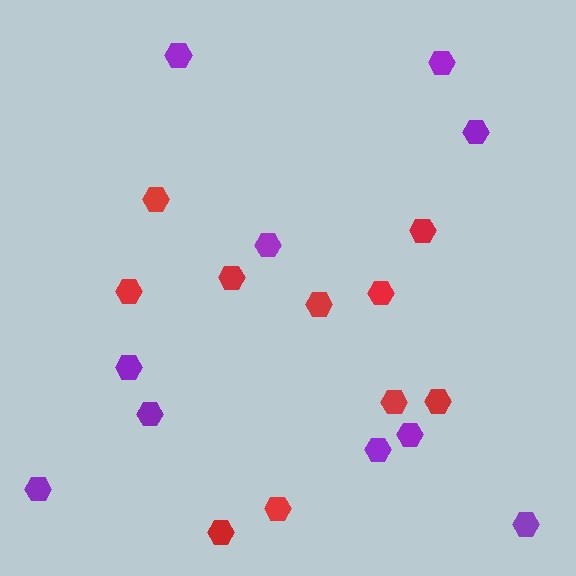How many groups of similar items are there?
There are 2 groups: one group of purple hexagons (10) and one group of red hexagons (10).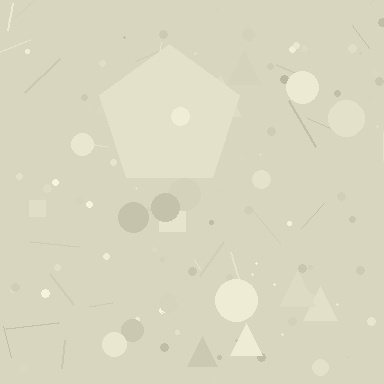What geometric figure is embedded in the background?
A pentagon is embedded in the background.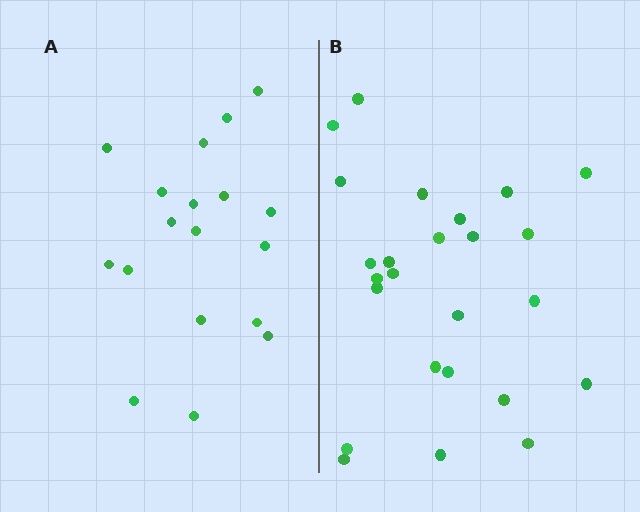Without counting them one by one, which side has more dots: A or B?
Region B (the right region) has more dots.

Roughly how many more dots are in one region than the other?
Region B has roughly 8 or so more dots than region A.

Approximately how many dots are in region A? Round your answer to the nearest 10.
About 20 dots. (The exact count is 18, which rounds to 20.)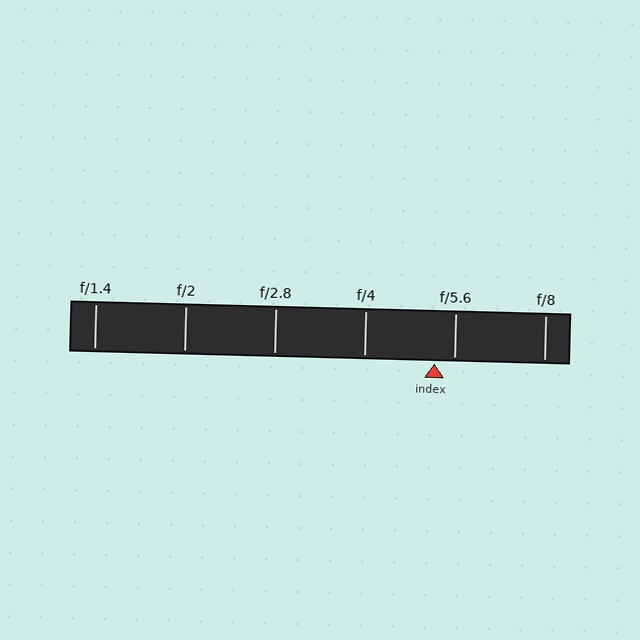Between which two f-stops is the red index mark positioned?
The index mark is between f/4 and f/5.6.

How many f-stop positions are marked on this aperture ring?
There are 6 f-stop positions marked.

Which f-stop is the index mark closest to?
The index mark is closest to f/5.6.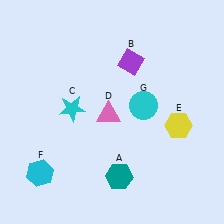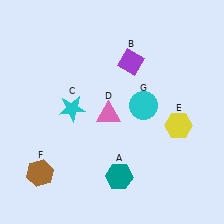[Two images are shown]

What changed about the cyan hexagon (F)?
In Image 1, F is cyan. In Image 2, it changed to brown.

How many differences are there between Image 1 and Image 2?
There is 1 difference between the two images.